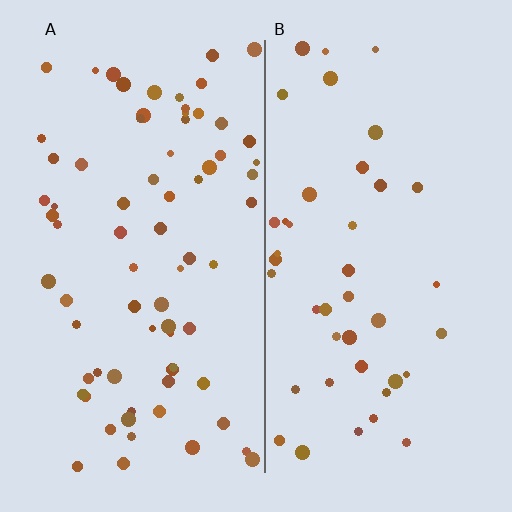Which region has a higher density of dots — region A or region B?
A (the left).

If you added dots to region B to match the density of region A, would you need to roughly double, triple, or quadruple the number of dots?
Approximately double.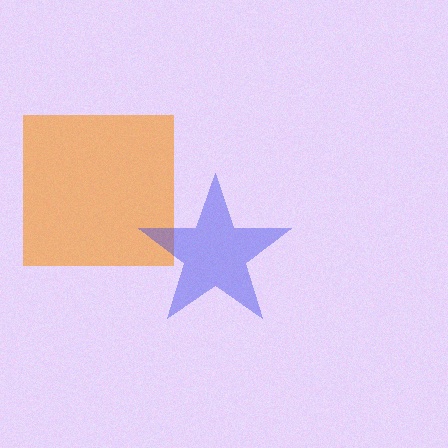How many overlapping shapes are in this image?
There are 2 overlapping shapes in the image.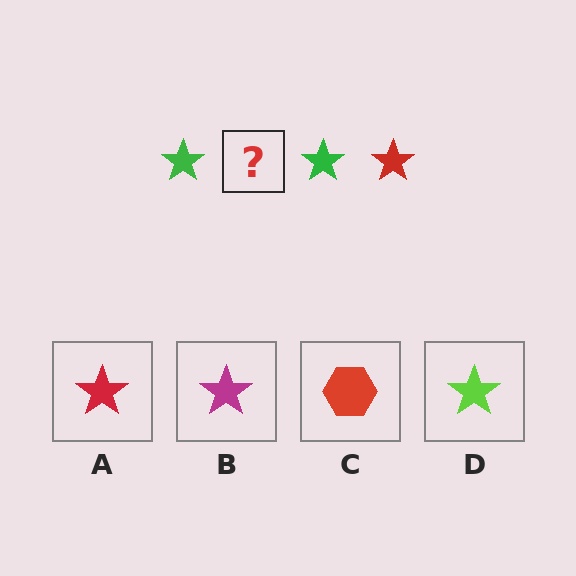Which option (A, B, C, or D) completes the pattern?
A.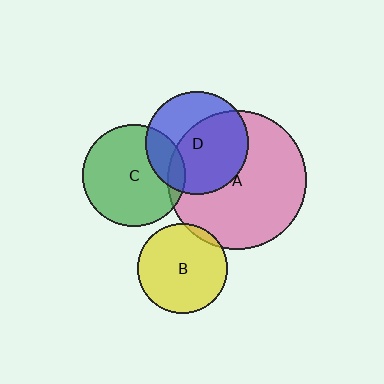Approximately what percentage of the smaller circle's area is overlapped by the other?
Approximately 10%.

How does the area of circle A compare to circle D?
Approximately 1.8 times.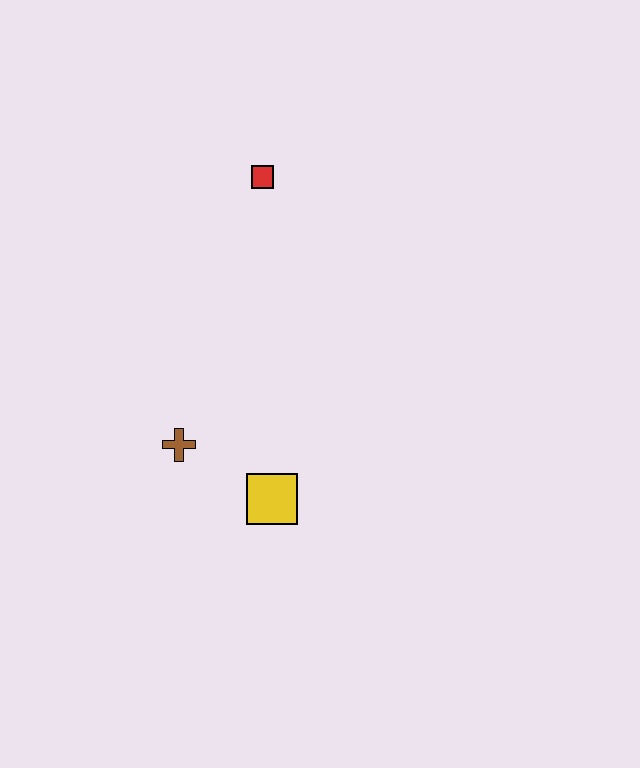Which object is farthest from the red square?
The yellow square is farthest from the red square.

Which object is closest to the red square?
The brown cross is closest to the red square.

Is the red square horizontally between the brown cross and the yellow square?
Yes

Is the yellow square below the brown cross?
Yes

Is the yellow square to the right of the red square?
Yes